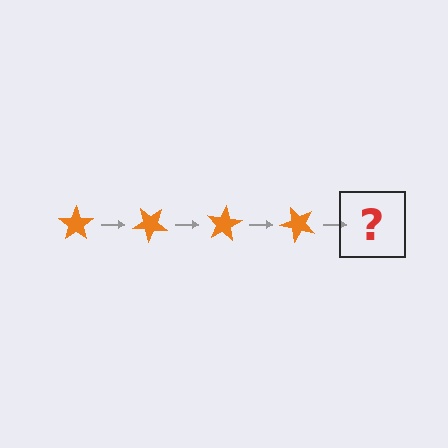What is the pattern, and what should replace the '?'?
The pattern is that the star rotates 40 degrees each step. The '?' should be an orange star rotated 160 degrees.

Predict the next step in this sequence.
The next step is an orange star rotated 160 degrees.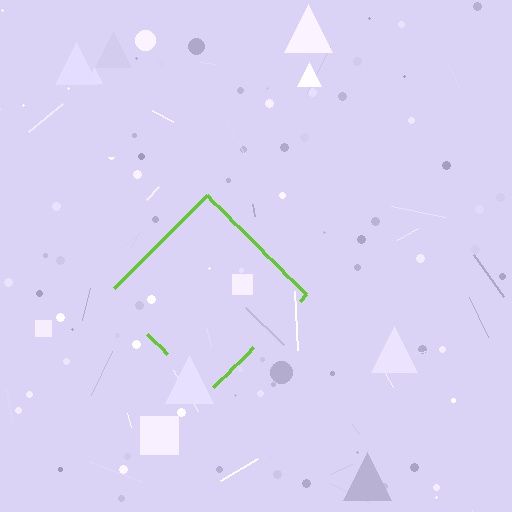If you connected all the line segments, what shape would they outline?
They would outline a diamond.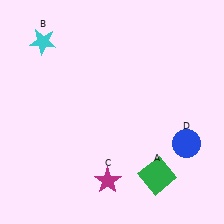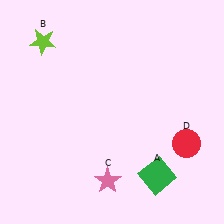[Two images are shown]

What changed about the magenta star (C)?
In Image 1, C is magenta. In Image 2, it changed to pink.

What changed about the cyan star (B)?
In Image 1, B is cyan. In Image 2, it changed to lime.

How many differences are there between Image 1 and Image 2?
There are 3 differences between the two images.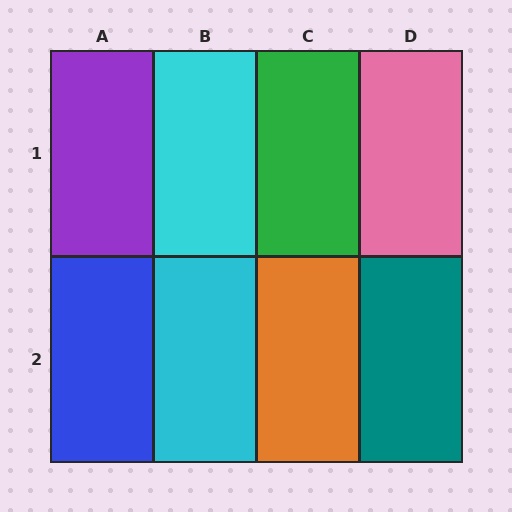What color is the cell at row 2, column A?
Blue.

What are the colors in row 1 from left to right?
Purple, cyan, green, pink.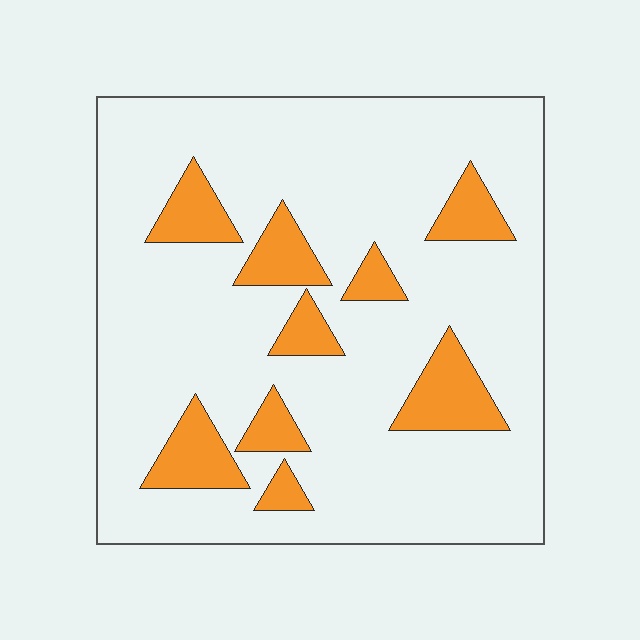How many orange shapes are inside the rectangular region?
9.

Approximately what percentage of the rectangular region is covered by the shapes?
Approximately 15%.